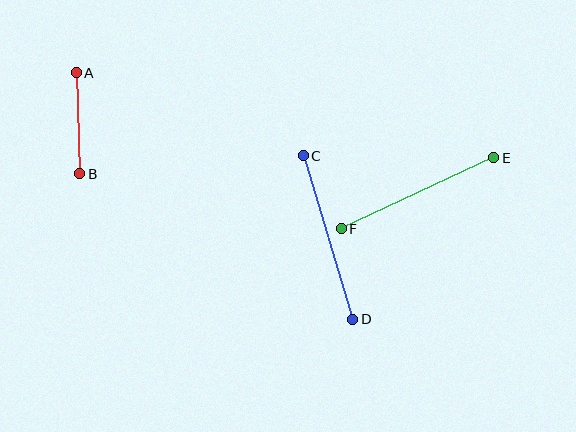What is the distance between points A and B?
The distance is approximately 101 pixels.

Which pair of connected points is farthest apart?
Points C and D are farthest apart.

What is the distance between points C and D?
The distance is approximately 170 pixels.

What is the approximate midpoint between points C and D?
The midpoint is at approximately (328, 237) pixels.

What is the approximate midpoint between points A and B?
The midpoint is at approximately (78, 123) pixels.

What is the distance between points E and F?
The distance is approximately 168 pixels.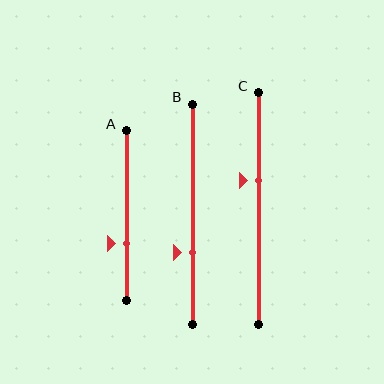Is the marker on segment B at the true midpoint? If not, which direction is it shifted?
No, the marker on segment B is shifted downward by about 17% of the segment length.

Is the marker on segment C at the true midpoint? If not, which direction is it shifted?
No, the marker on segment C is shifted upward by about 12% of the segment length.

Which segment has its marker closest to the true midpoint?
Segment C has its marker closest to the true midpoint.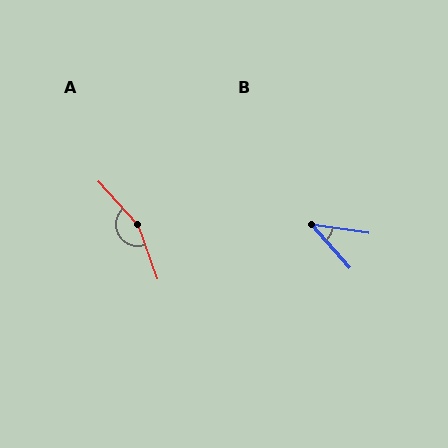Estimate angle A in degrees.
Approximately 158 degrees.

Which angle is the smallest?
B, at approximately 41 degrees.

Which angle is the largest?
A, at approximately 158 degrees.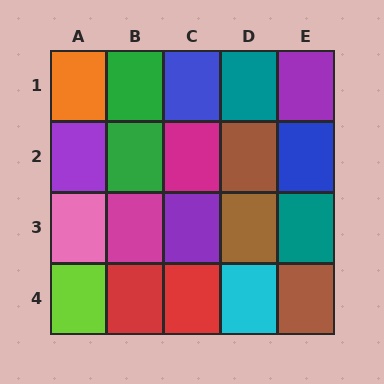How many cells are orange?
1 cell is orange.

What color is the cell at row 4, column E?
Brown.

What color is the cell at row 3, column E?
Teal.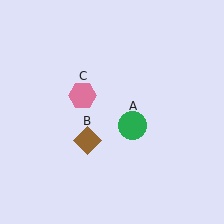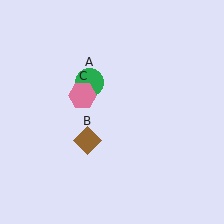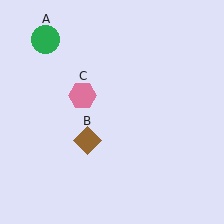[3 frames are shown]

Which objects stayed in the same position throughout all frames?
Brown diamond (object B) and pink hexagon (object C) remained stationary.